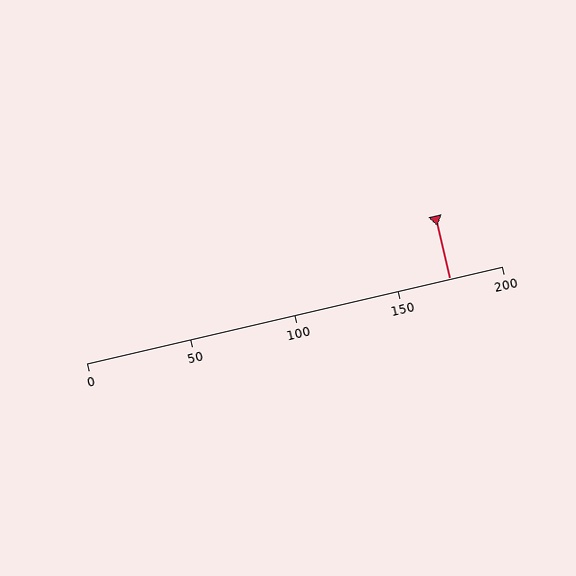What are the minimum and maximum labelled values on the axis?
The axis runs from 0 to 200.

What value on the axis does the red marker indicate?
The marker indicates approximately 175.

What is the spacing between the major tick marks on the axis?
The major ticks are spaced 50 apart.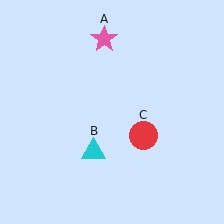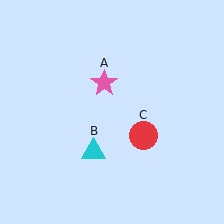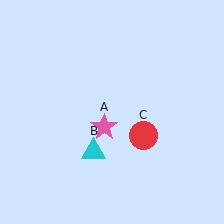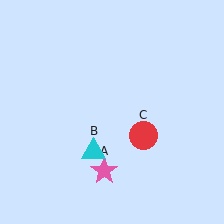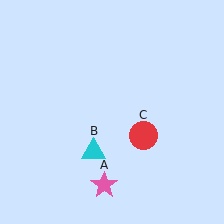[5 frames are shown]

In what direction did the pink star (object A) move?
The pink star (object A) moved down.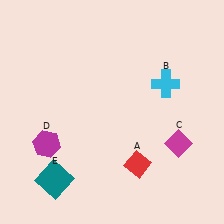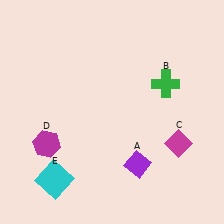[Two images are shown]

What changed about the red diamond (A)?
In Image 1, A is red. In Image 2, it changed to purple.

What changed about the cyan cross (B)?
In Image 1, B is cyan. In Image 2, it changed to green.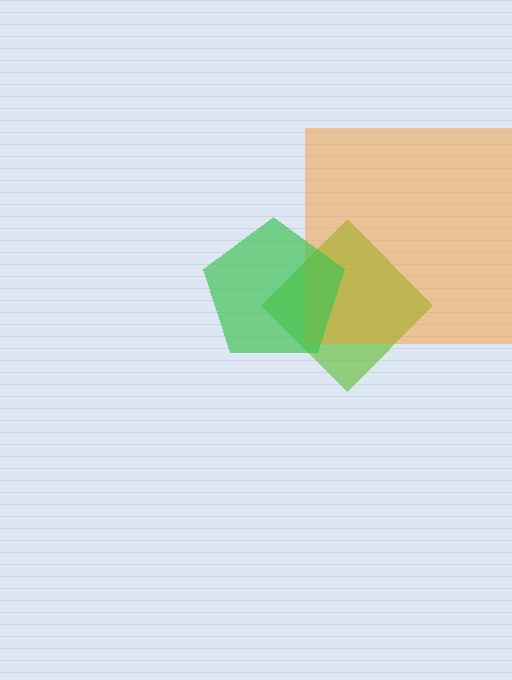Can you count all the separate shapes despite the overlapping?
Yes, there are 3 separate shapes.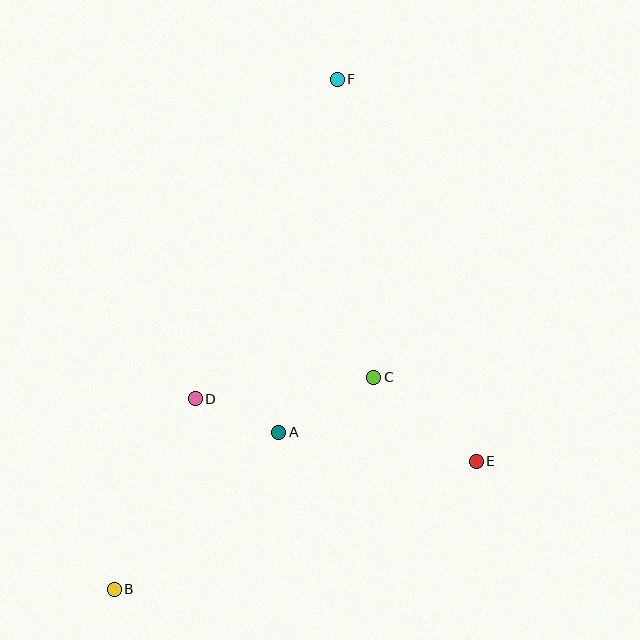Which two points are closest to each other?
Points A and D are closest to each other.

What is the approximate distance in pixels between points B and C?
The distance between B and C is approximately 335 pixels.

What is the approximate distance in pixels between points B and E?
The distance between B and E is approximately 384 pixels.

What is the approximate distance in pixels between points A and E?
The distance between A and E is approximately 200 pixels.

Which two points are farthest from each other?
Points B and F are farthest from each other.